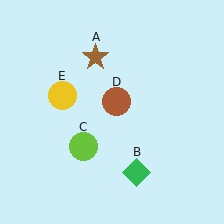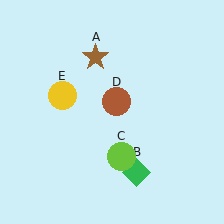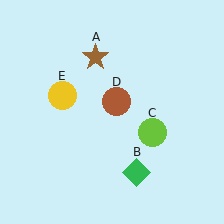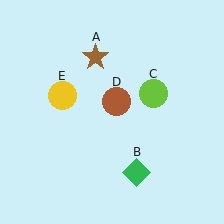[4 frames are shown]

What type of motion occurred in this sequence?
The lime circle (object C) rotated counterclockwise around the center of the scene.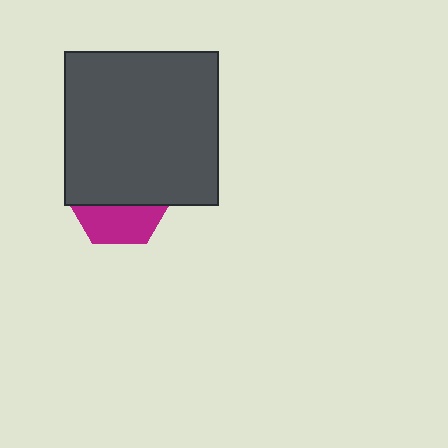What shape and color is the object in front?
The object in front is a dark gray square.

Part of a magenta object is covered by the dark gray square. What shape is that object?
It is a hexagon.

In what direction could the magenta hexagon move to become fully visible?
The magenta hexagon could move down. That would shift it out from behind the dark gray square entirely.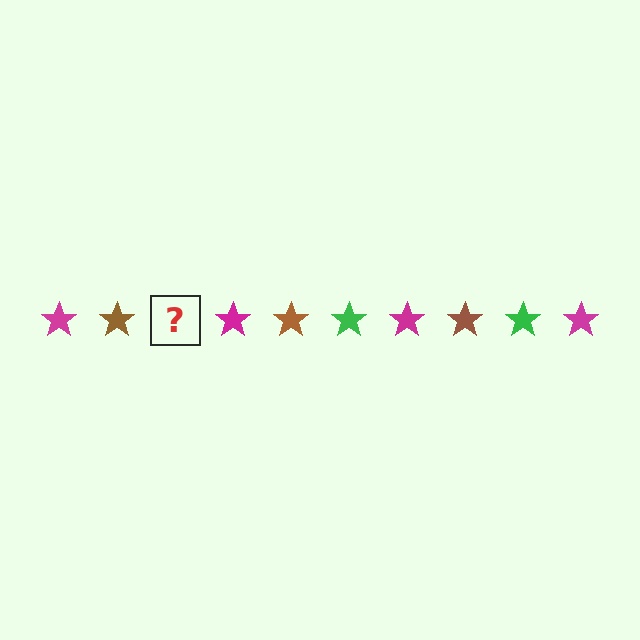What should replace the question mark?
The question mark should be replaced with a green star.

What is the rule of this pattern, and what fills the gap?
The rule is that the pattern cycles through magenta, brown, green stars. The gap should be filled with a green star.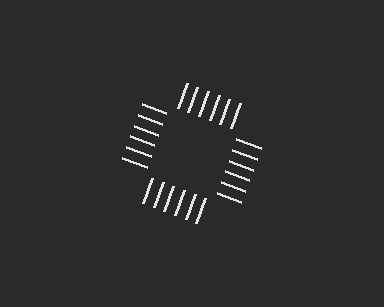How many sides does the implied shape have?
4 sides — the line-ends trace a square.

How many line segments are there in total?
24 — 6 along each of the 4 edges.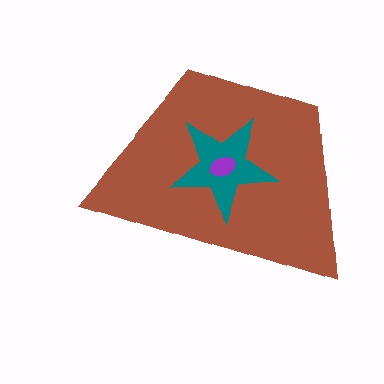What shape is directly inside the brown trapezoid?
The teal star.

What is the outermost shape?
The brown trapezoid.